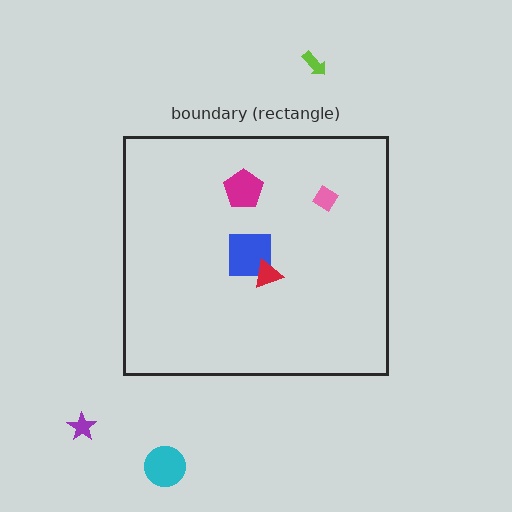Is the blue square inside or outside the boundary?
Inside.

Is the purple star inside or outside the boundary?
Outside.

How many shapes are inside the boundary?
4 inside, 3 outside.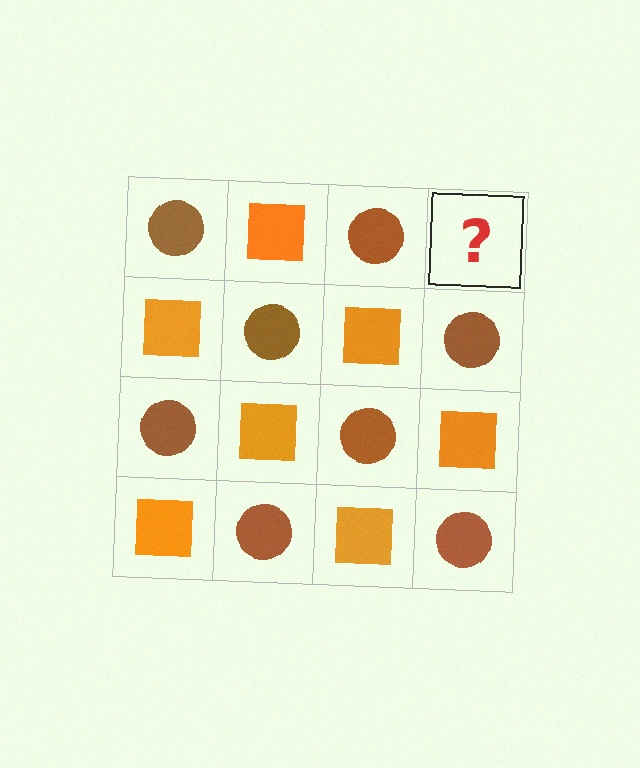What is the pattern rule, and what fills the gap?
The rule is that it alternates brown circle and orange square in a checkerboard pattern. The gap should be filled with an orange square.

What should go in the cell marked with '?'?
The missing cell should contain an orange square.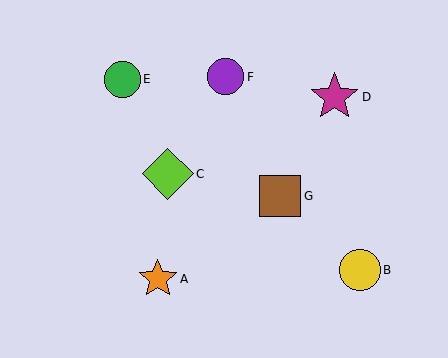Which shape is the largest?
The lime diamond (labeled C) is the largest.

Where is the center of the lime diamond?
The center of the lime diamond is at (168, 174).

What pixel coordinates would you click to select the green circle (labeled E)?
Click at (122, 79) to select the green circle E.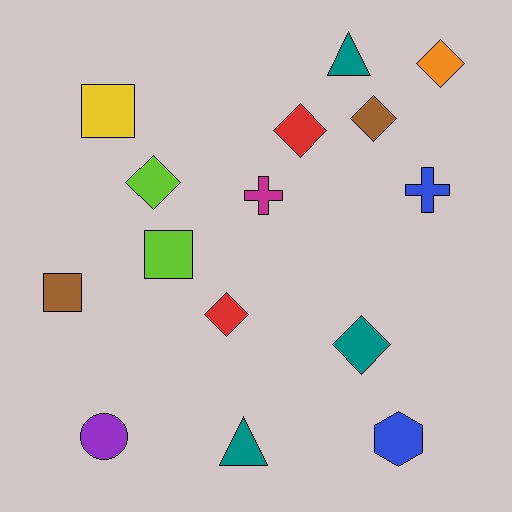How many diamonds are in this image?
There are 6 diamonds.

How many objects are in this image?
There are 15 objects.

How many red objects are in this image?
There are 2 red objects.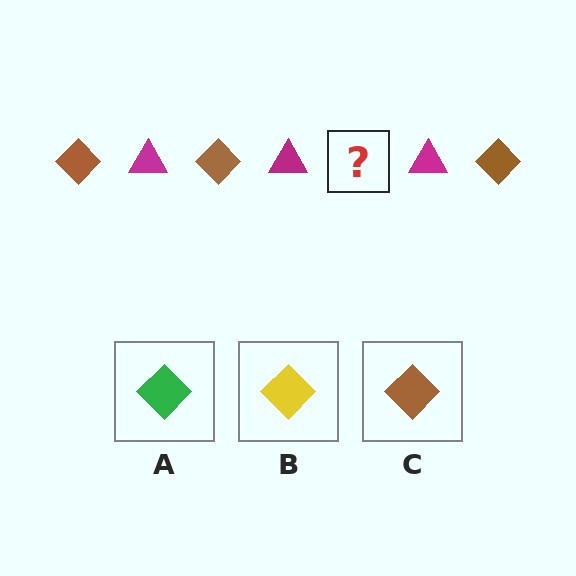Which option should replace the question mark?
Option C.